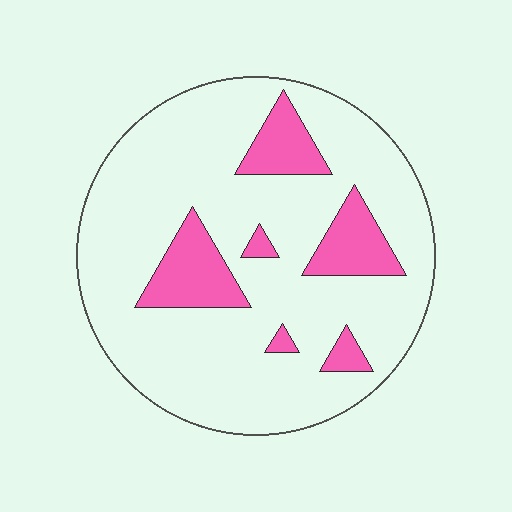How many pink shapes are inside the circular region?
6.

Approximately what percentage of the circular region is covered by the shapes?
Approximately 20%.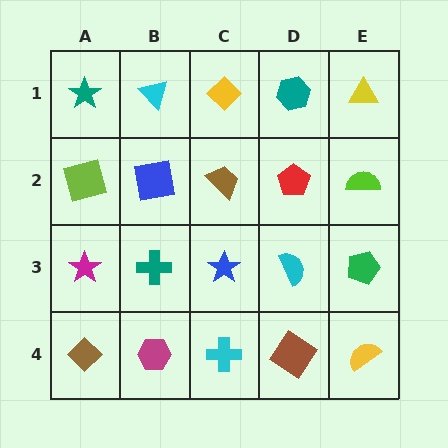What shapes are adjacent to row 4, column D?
A cyan semicircle (row 3, column D), a cyan cross (row 4, column C), a yellow semicircle (row 4, column E).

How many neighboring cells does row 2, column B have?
4.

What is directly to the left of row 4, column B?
A brown diamond.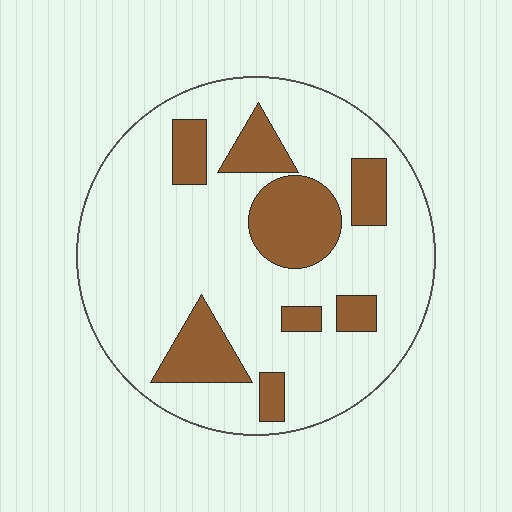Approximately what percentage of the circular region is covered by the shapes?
Approximately 25%.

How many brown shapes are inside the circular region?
8.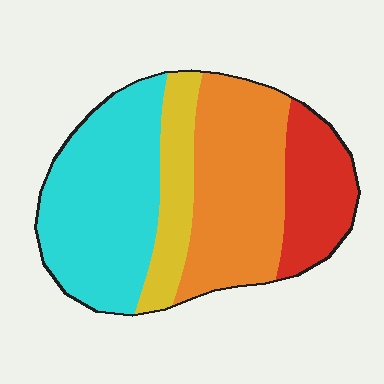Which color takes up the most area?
Cyan, at roughly 35%.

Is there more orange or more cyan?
Cyan.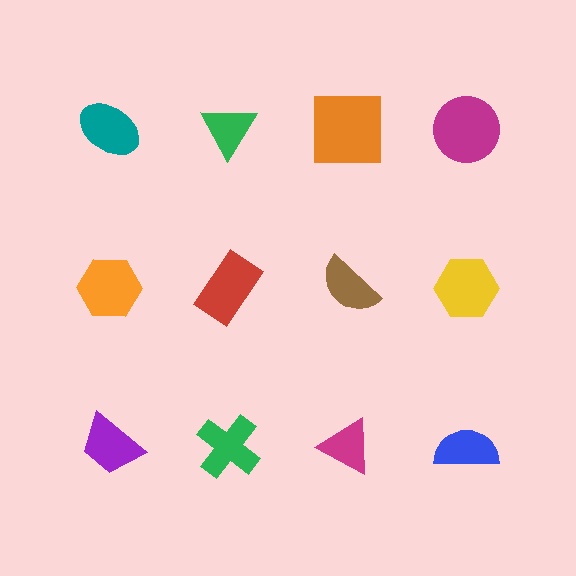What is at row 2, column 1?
An orange hexagon.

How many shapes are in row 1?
4 shapes.